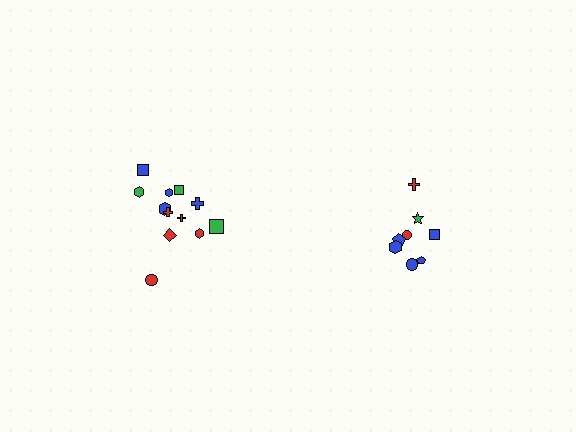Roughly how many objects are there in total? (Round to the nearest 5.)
Roughly 20 objects in total.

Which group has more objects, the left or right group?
The left group.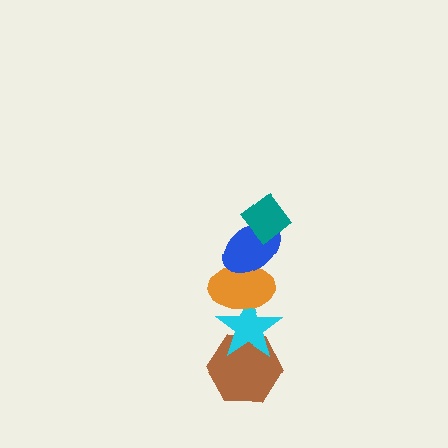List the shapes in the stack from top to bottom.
From top to bottom: the teal diamond, the blue ellipse, the orange ellipse, the cyan star, the brown hexagon.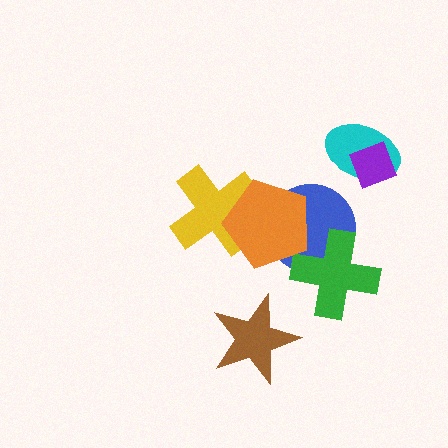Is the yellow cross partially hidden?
Yes, it is partially covered by another shape.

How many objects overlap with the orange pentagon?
2 objects overlap with the orange pentagon.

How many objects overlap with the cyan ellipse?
1 object overlaps with the cyan ellipse.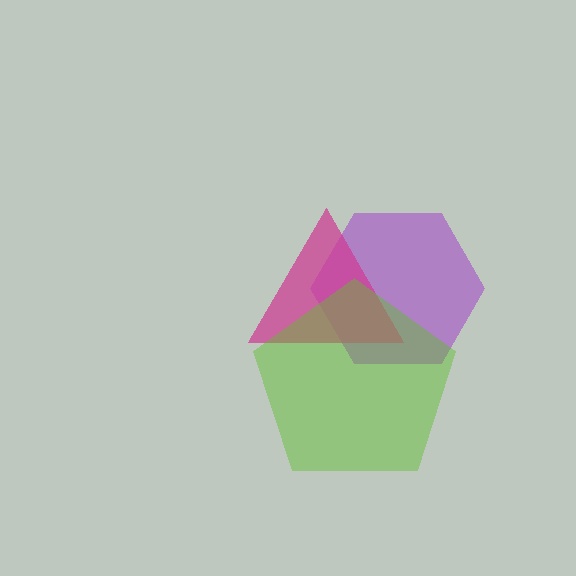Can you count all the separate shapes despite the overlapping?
Yes, there are 3 separate shapes.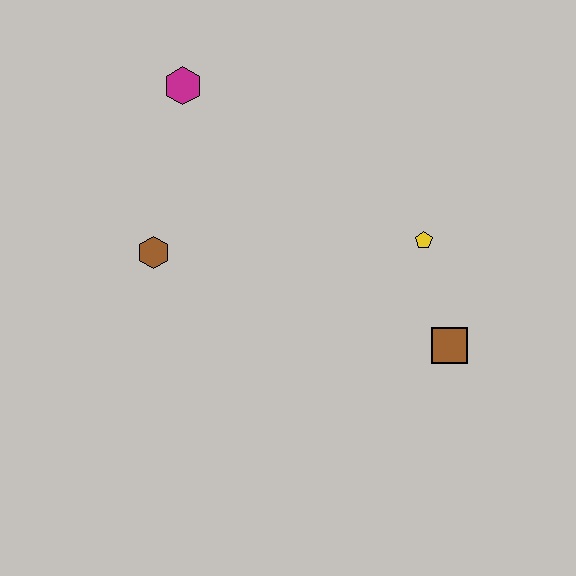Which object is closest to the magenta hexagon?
The brown hexagon is closest to the magenta hexagon.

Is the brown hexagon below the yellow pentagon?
Yes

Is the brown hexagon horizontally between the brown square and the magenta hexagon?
No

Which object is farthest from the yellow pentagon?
The magenta hexagon is farthest from the yellow pentagon.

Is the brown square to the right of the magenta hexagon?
Yes